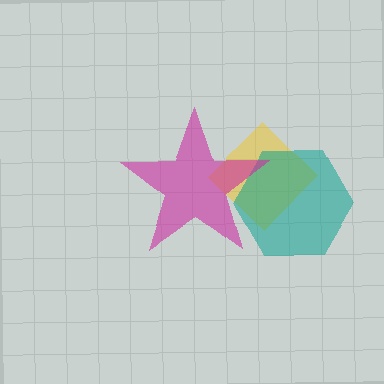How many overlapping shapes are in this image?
There are 3 overlapping shapes in the image.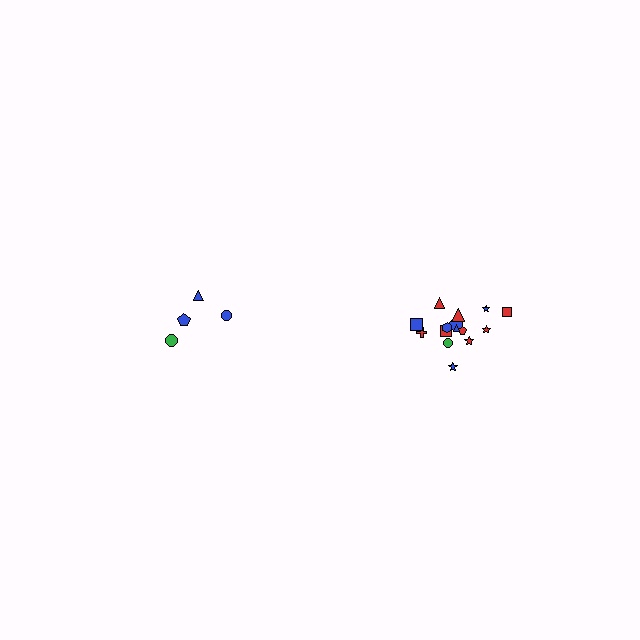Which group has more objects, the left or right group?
The right group.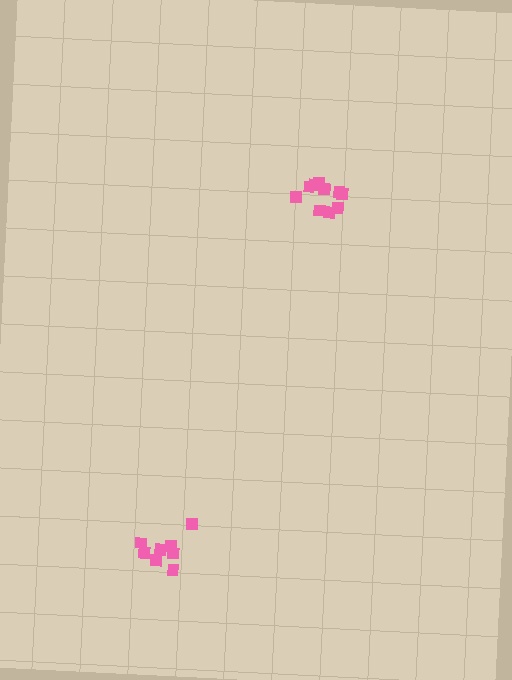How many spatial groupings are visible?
There are 2 spatial groupings.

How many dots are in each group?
Group 1: 10 dots, Group 2: 8 dots (18 total).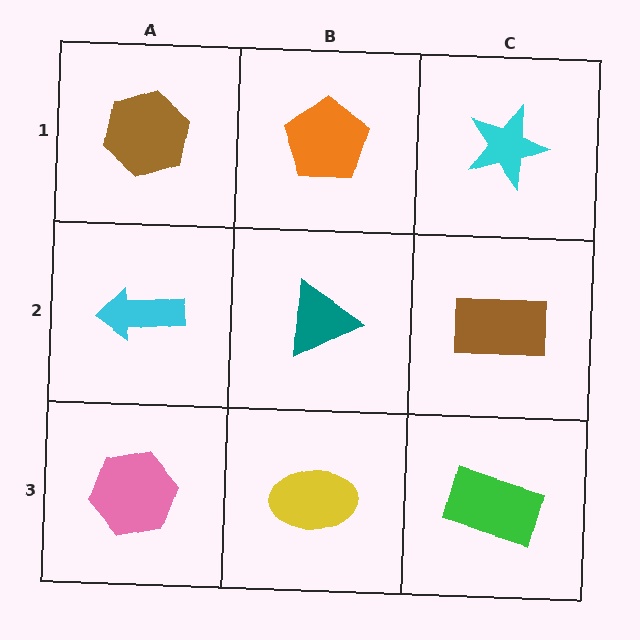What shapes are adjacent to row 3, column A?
A cyan arrow (row 2, column A), a yellow ellipse (row 3, column B).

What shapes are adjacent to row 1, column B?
A teal triangle (row 2, column B), a brown hexagon (row 1, column A), a cyan star (row 1, column C).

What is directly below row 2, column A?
A pink hexagon.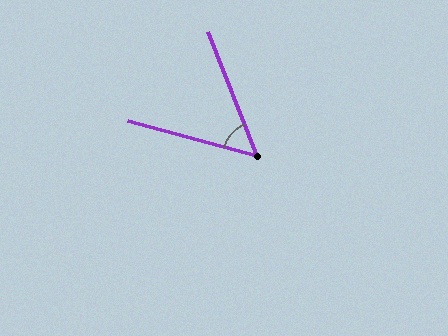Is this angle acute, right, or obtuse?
It is acute.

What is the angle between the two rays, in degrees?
Approximately 53 degrees.